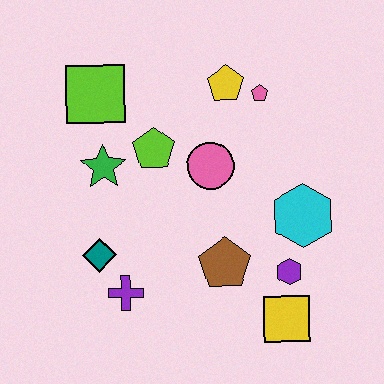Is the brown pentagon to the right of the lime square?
Yes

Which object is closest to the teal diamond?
The purple cross is closest to the teal diamond.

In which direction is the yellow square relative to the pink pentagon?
The yellow square is below the pink pentagon.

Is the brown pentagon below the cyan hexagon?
Yes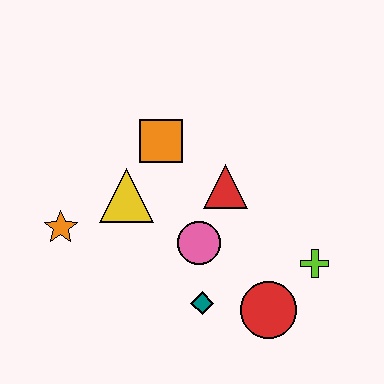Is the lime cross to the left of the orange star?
No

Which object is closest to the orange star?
The yellow triangle is closest to the orange star.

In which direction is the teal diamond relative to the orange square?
The teal diamond is below the orange square.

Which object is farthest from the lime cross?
The orange star is farthest from the lime cross.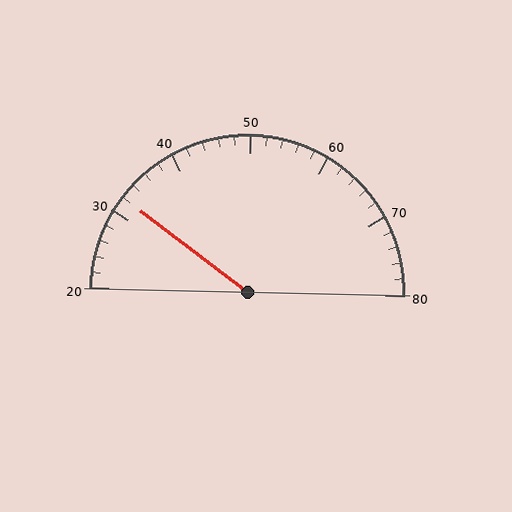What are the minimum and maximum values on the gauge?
The gauge ranges from 20 to 80.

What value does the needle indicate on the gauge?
The needle indicates approximately 32.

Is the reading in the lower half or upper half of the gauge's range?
The reading is in the lower half of the range (20 to 80).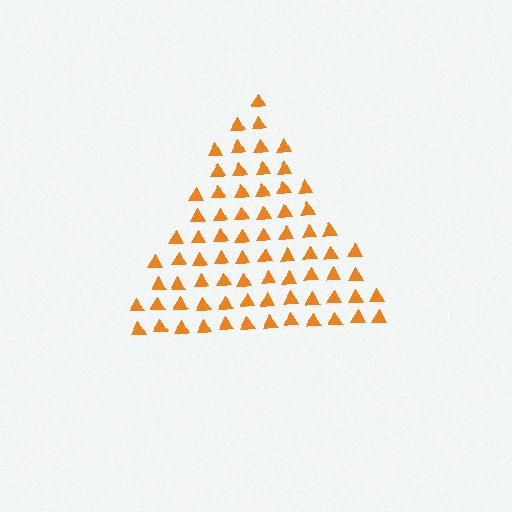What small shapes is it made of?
It is made of small triangles.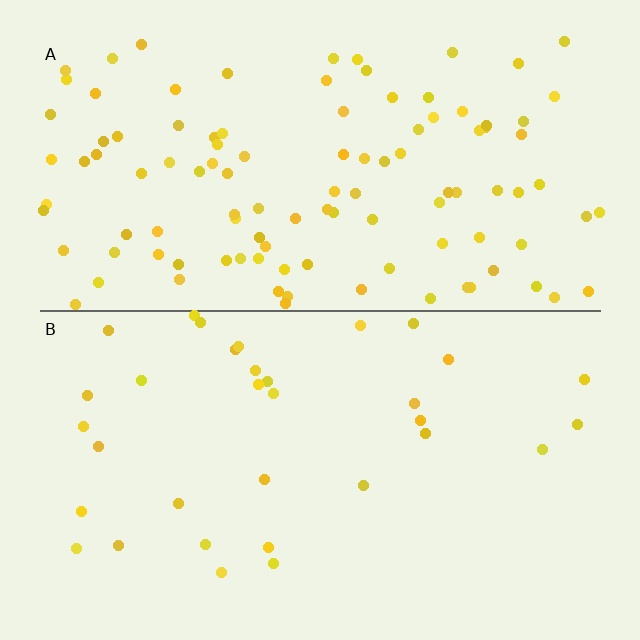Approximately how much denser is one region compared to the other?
Approximately 3.2× — region A over region B.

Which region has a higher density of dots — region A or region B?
A (the top).